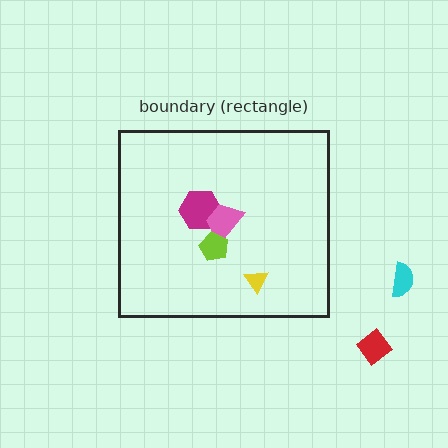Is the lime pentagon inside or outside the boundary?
Inside.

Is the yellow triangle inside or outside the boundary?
Inside.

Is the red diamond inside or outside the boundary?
Outside.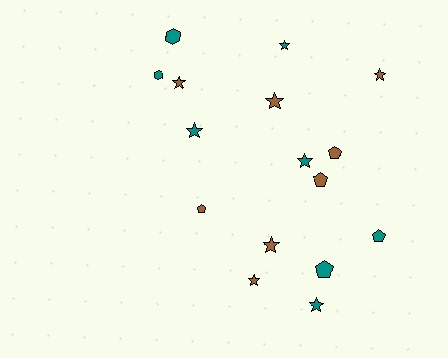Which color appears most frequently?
Teal, with 8 objects.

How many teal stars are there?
There are 4 teal stars.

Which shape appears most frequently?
Star, with 9 objects.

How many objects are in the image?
There are 16 objects.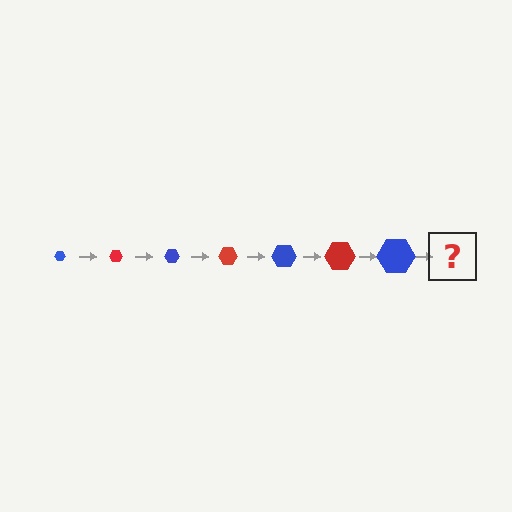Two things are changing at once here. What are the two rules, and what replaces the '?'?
The two rules are that the hexagon grows larger each step and the color cycles through blue and red. The '?' should be a red hexagon, larger than the previous one.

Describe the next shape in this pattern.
It should be a red hexagon, larger than the previous one.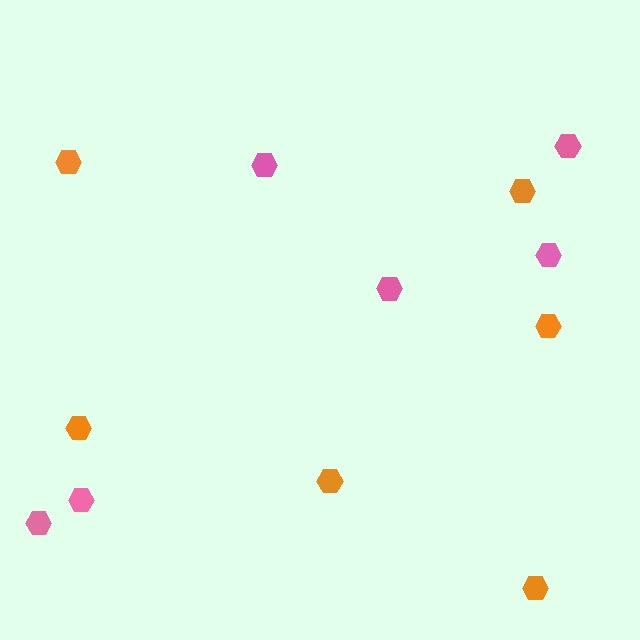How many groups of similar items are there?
There are 2 groups: one group of pink hexagons (6) and one group of orange hexagons (6).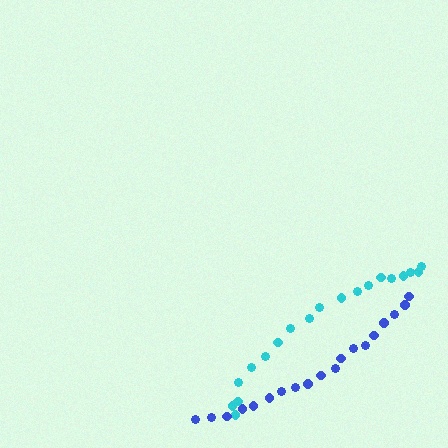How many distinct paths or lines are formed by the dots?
There are 2 distinct paths.